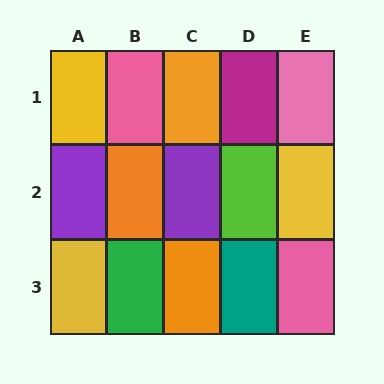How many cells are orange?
3 cells are orange.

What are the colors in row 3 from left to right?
Yellow, green, orange, teal, pink.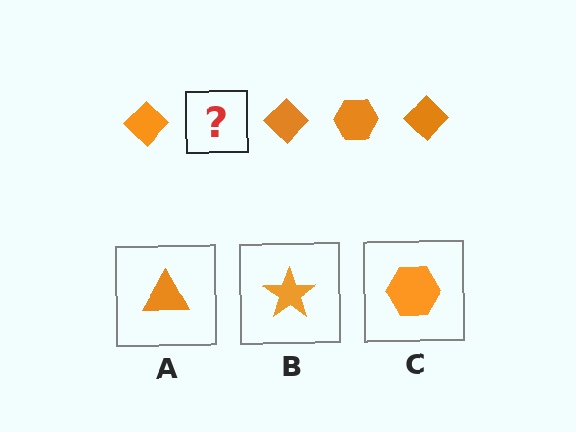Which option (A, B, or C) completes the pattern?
C.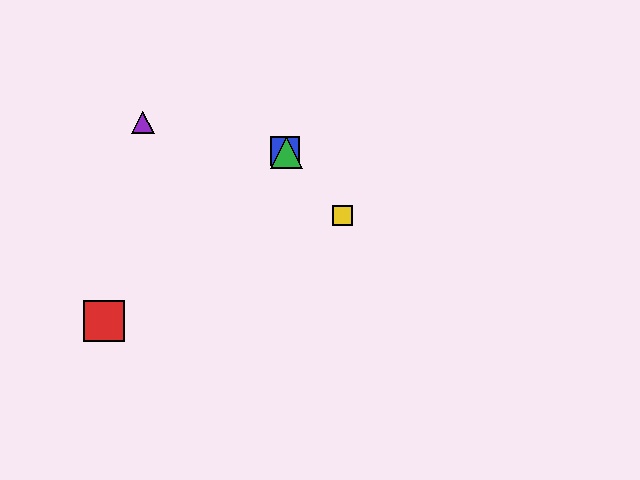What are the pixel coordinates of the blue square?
The blue square is at (285, 151).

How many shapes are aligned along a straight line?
3 shapes (the blue square, the green triangle, the yellow square) are aligned along a straight line.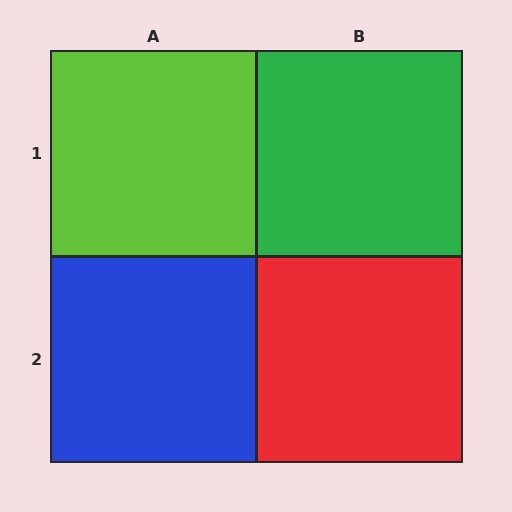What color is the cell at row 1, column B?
Green.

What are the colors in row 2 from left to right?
Blue, red.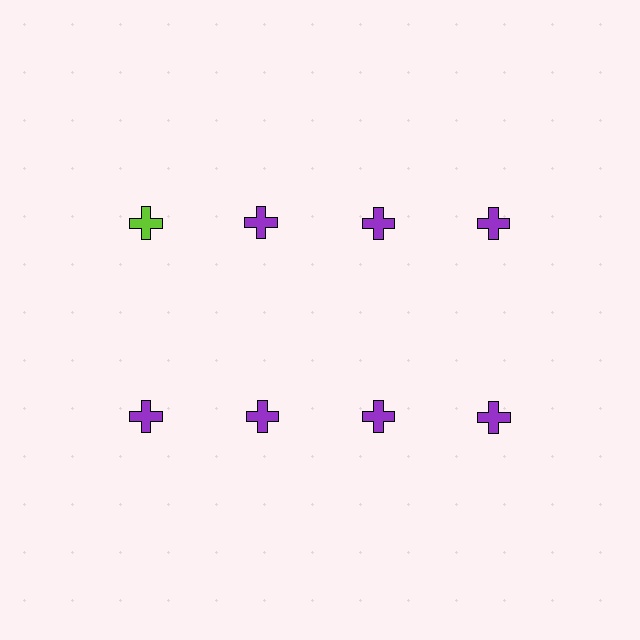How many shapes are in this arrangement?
There are 8 shapes arranged in a grid pattern.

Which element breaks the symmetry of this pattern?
The lime cross in the top row, leftmost column breaks the symmetry. All other shapes are purple crosses.